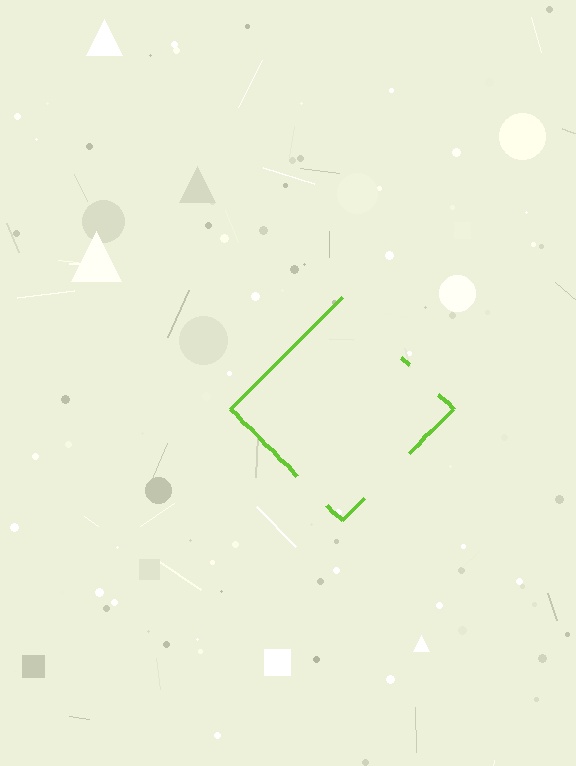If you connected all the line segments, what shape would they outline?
They would outline a diamond.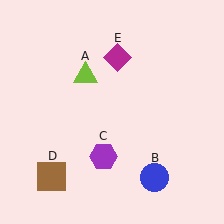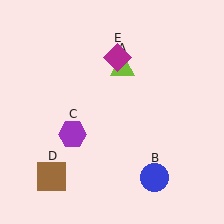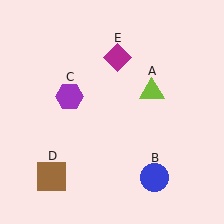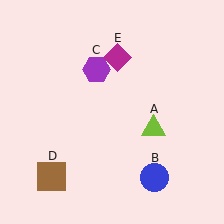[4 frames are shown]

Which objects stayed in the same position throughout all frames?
Blue circle (object B) and brown square (object D) and magenta diamond (object E) remained stationary.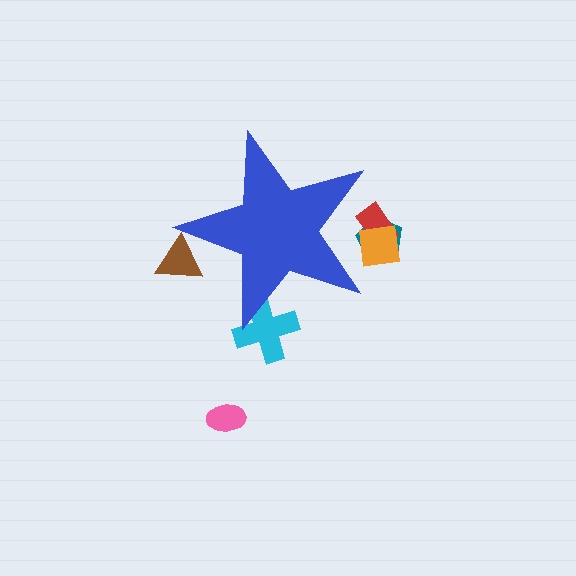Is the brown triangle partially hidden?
Yes, the brown triangle is partially hidden behind the blue star.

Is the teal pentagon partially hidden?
Yes, the teal pentagon is partially hidden behind the blue star.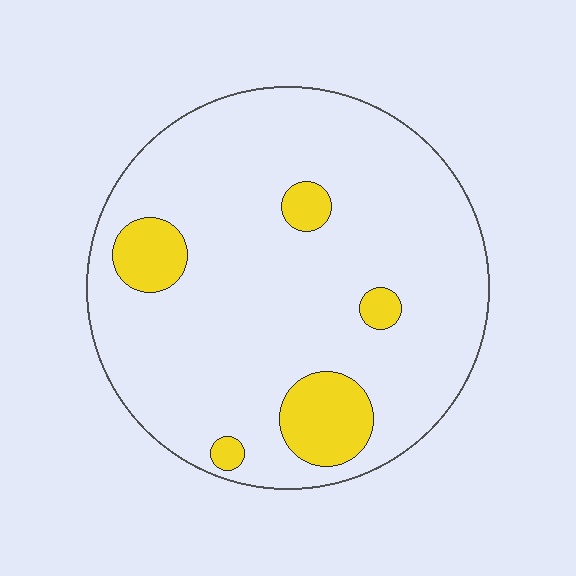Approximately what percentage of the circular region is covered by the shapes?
Approximately 15%.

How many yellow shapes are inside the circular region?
5.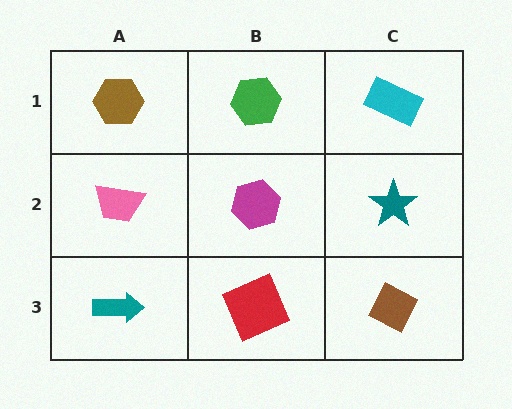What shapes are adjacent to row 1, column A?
A pink trapezoid (row 2, column A), a green hexagon (row 1, column B).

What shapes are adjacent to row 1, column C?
A teal star (row 2, column C), a green hexagon (row 1, column B).